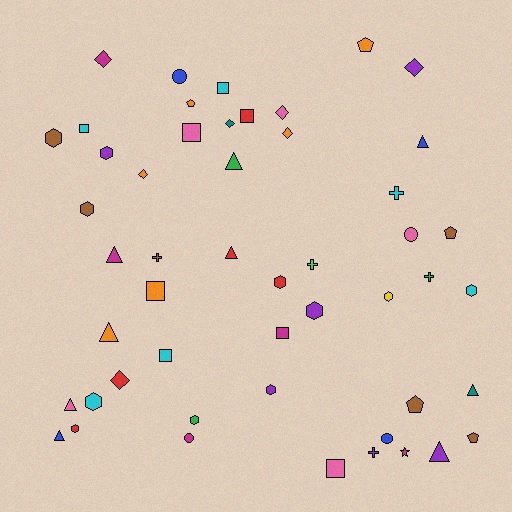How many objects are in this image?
There are 50 objects.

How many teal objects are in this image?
There are 2 teal objects.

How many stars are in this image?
There is 1 star.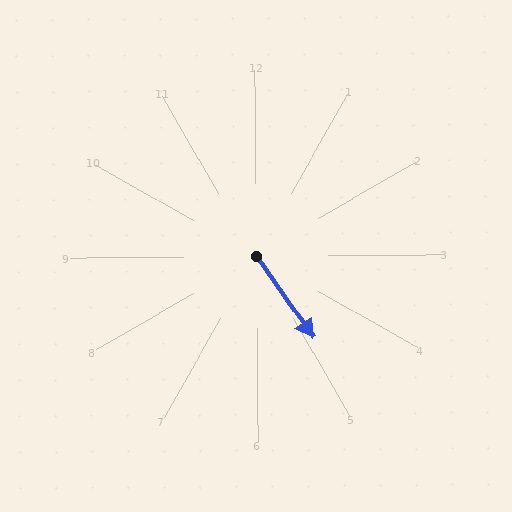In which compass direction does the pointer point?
Southeast.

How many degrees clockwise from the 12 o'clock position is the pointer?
Approximately 145 degrees.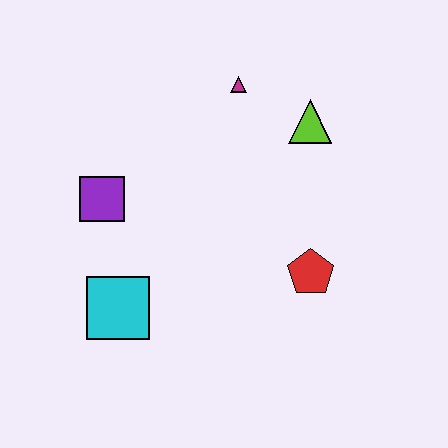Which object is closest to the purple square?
The cyan square is closest to the purple square.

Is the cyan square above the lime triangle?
No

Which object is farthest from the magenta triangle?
The cyan square is farthest from the magenta triangle.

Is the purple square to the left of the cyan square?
Yes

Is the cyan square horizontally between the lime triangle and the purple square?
Yes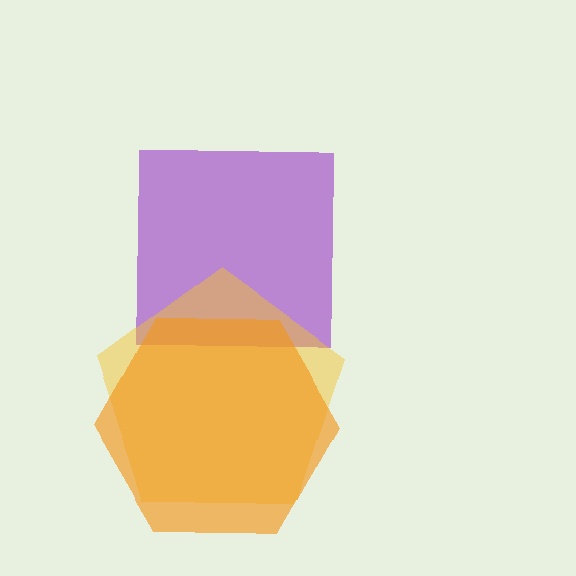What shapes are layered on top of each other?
The layered shapes are: a purple square, a yellow pentagon, an orange hexagon.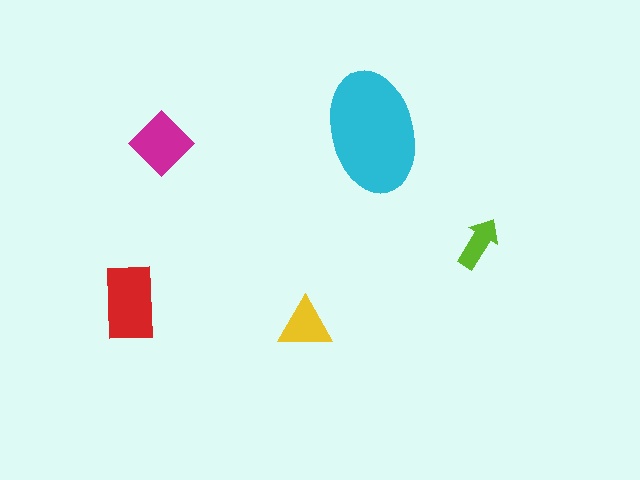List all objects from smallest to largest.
The lime arrow, the yellow triangle, the magenta diamond, the red rectangle, the cyan ellipse.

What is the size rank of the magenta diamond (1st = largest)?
3rd.